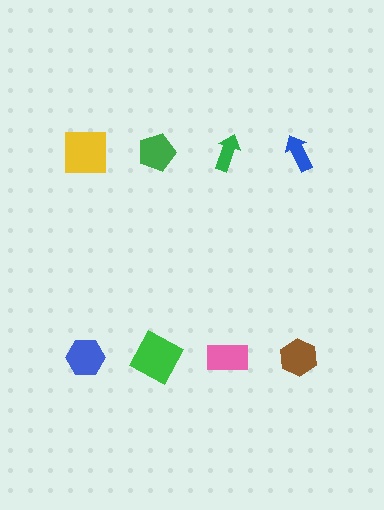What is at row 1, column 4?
A blue arrow.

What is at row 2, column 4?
A brown hexagon.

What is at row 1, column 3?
A green arrow.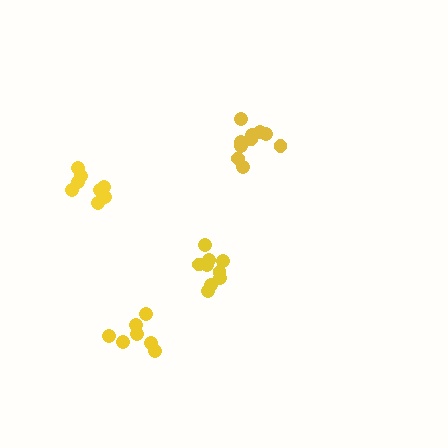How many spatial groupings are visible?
There are 4 spatial groupings.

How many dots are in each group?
Group 1: 8 dots, Group 2: 10 dots, Group 3: 10 dots, Group 4: 7 dots (35 total).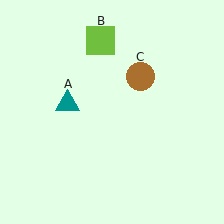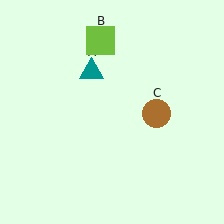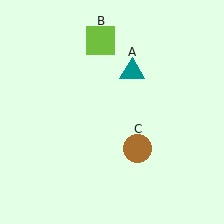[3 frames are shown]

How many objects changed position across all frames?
2 objects changed position: teal triangle (object A), brown circle (object C).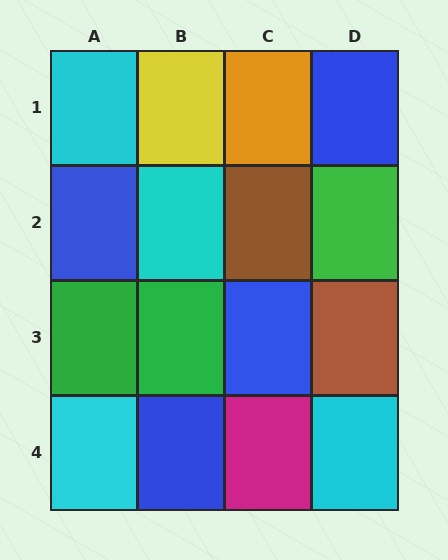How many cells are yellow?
1 cell is yellow.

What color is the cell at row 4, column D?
Cyan.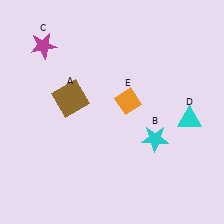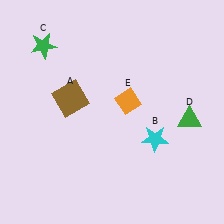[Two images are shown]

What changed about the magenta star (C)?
In Image 1, C is magenta. In Image 2, it changed to green.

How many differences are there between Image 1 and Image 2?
There are 2 differences between the two images.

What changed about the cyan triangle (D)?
In Image 1, D is cyan. In Image 2, it changed to green.